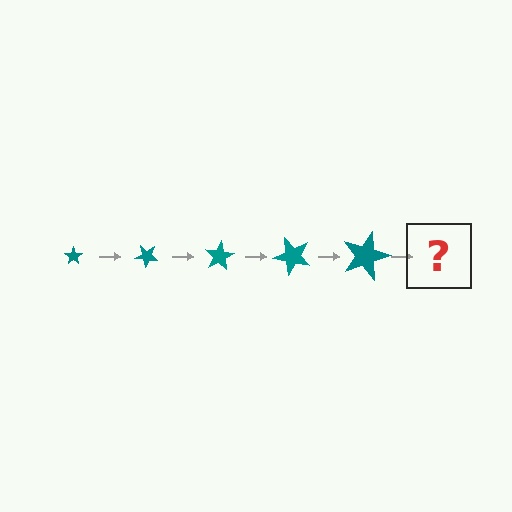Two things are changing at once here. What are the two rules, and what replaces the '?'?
The two rules are that the star grows larger each step and it rotates 40 degrees each step. The '?' should be a star, larger than the previous one and rotated 200 degrees from the start.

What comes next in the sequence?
The next element should be a star, larger than the previous one and rotated 200 degrees from the start.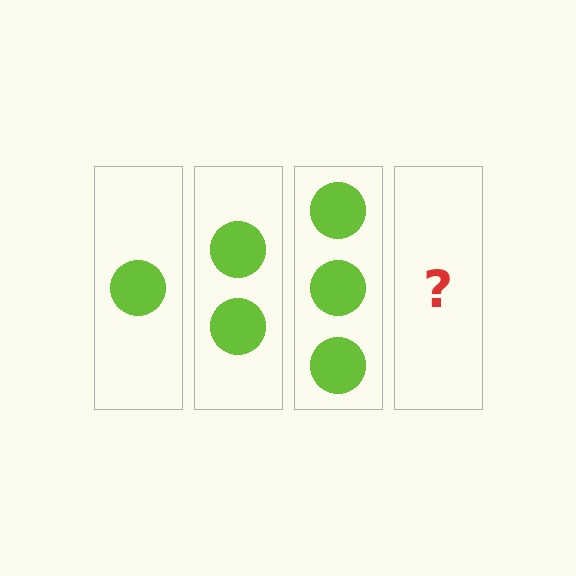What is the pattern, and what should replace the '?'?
The pattern is that each step adds one more circle. The '?' should be 4 circles.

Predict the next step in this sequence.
The next step is 4 circles.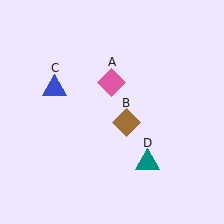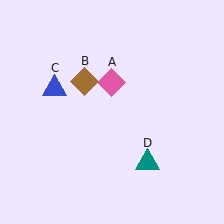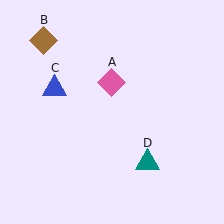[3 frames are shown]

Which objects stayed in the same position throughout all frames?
Pink diamond (object A) and blue triangle (object C) and teal triangle (object D) remained stationary.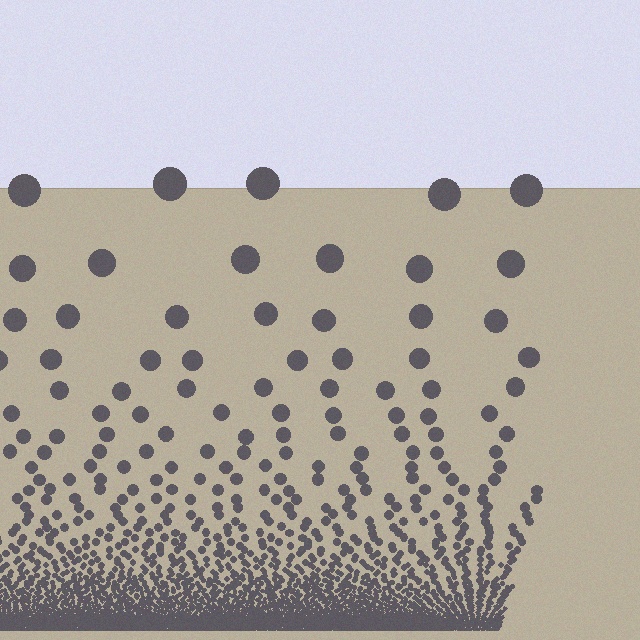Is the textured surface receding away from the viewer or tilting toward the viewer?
The surface appears to tilt toward the viewer. Texture elements get larger and sparser toward the top.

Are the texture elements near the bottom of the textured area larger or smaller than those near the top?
Smaller. The gradient is inverted — elements near the bottom are smaller and denser.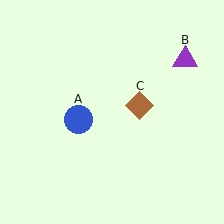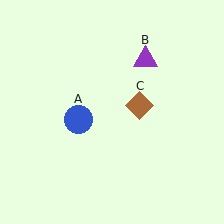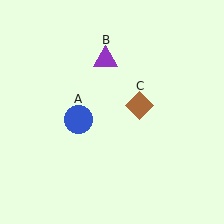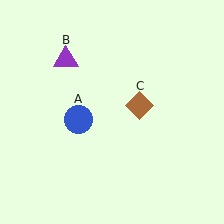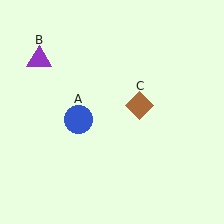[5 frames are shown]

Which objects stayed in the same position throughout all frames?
Blue circle (object A) and brown diamond (object C) remained stationary.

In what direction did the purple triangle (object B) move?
The purple triangle (object B) moved left.